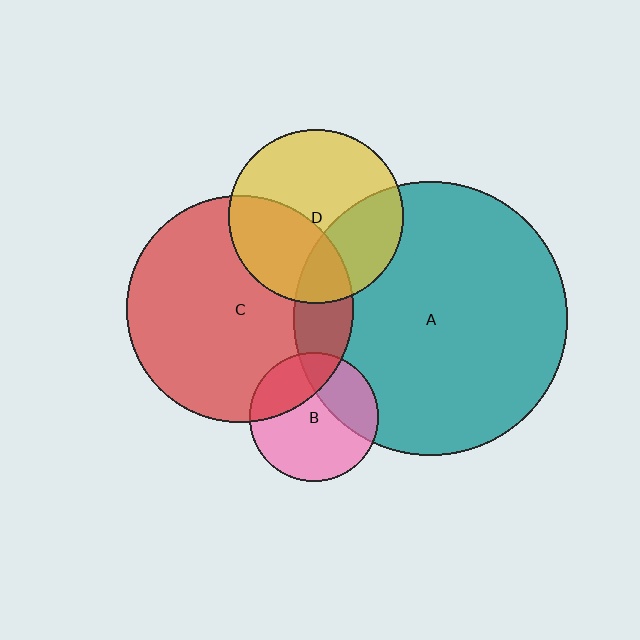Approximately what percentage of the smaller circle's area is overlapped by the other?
Approximately 15%.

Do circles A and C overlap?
Yes.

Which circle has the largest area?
Circle A (teal).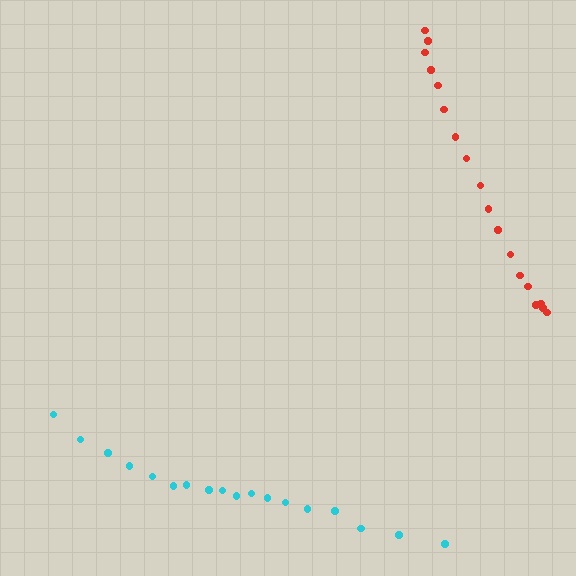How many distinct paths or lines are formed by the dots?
There are 2 distinct paths.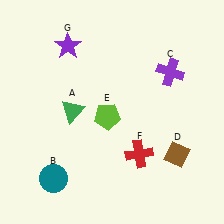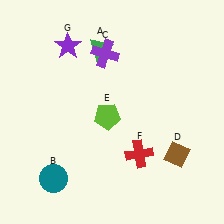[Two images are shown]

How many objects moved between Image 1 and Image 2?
2 objects moved between the two images.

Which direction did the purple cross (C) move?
The purple cross (C) moved left.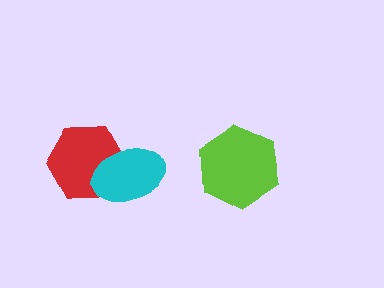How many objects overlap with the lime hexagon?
0 objects overlap with the lime hexagon.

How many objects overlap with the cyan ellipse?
1 object overlaps with the cyan ellipse.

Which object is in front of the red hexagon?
The cyan ellipse is in front of the red hexagon.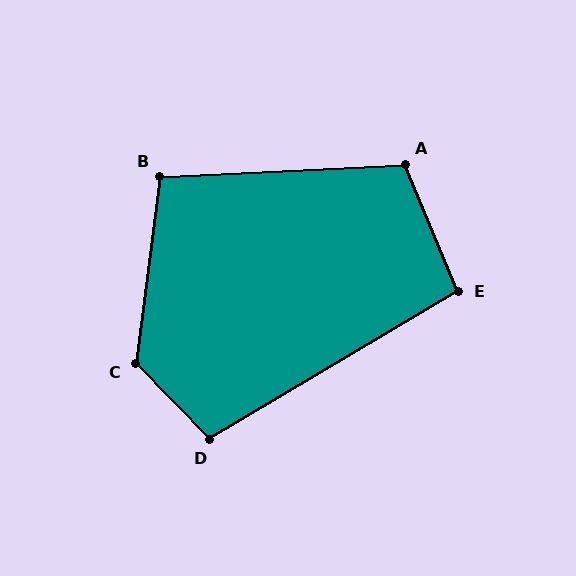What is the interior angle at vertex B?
Approximately 100 degrees (obtuse).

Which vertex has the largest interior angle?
C, at approximately 128 degrees.